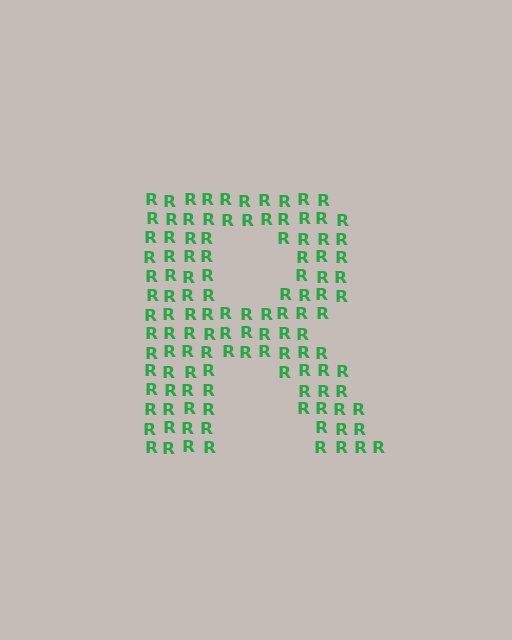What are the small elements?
The small elements are letter R's.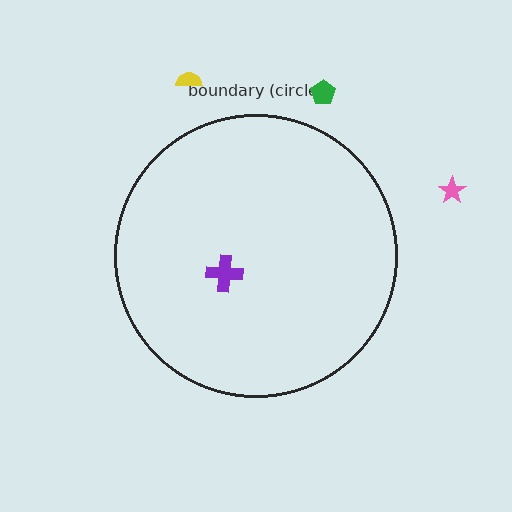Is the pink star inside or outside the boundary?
Outside.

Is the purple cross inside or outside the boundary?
Inside.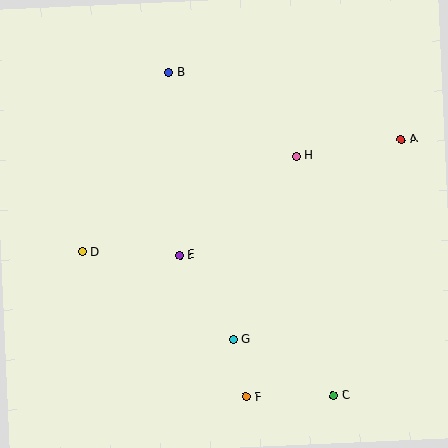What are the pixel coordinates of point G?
Point G is at (233, 340).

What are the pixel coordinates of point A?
Point A is at (401, 139).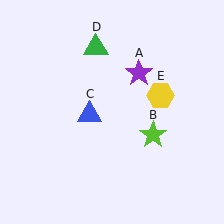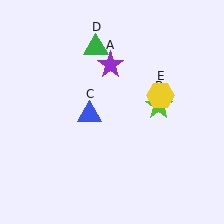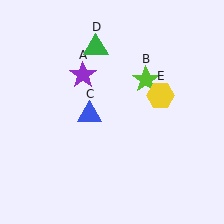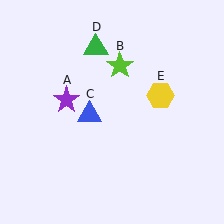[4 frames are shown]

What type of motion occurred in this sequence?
The purple star (object A), lime star (object B) rotated counterclockwise around the center of the scene.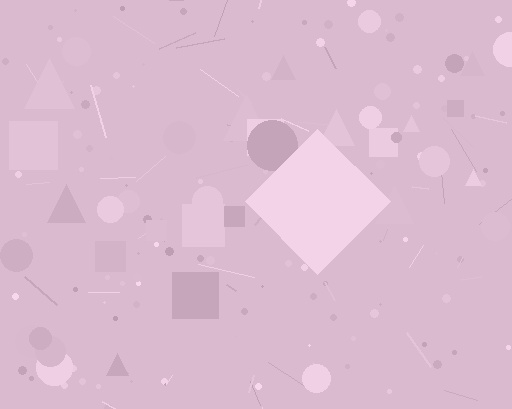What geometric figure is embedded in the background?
A diamond is embedded in the background.